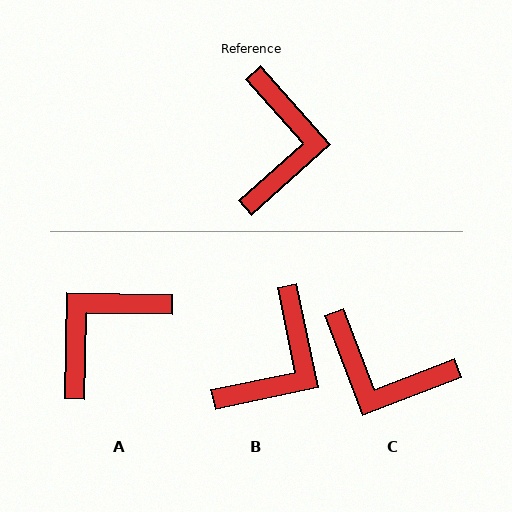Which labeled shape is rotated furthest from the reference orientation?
A, about 137 degrees away.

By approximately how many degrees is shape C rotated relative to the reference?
Approximately 111 degrees clockwise.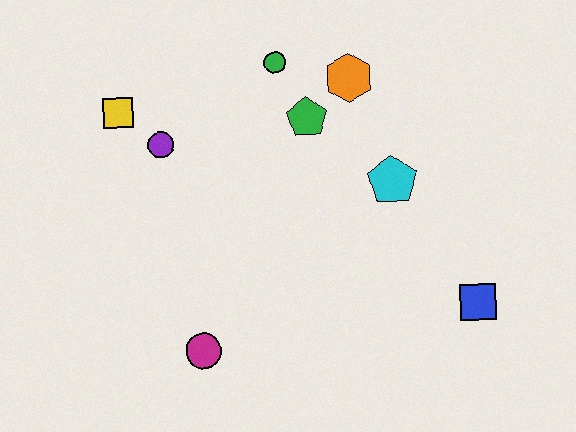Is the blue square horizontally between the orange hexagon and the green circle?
No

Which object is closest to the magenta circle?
The purple circle is closest to the magenta circle.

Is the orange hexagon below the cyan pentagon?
No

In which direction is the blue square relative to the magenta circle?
The blue square is to the right of the magenta circle.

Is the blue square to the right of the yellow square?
Yes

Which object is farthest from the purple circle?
The blue square is farthest from the purple circle.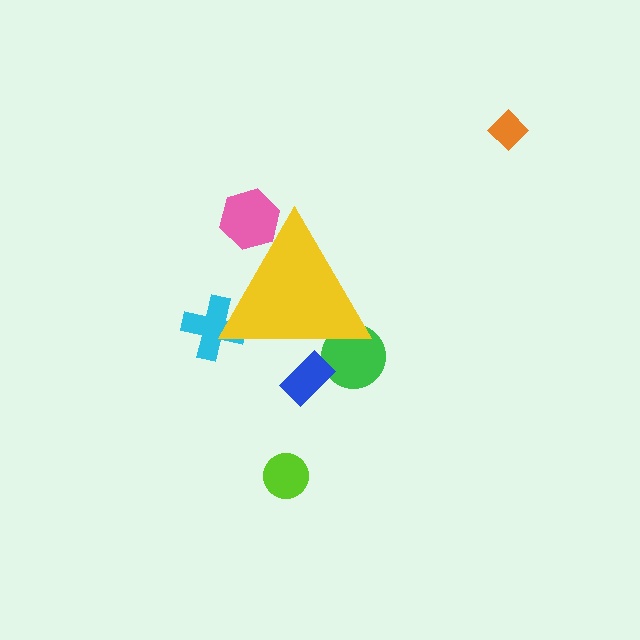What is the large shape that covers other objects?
A yellow triangle.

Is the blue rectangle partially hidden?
Yes, the blue rectangle is partially hidden behind the yellow triangle.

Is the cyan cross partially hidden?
Yes, the cyan cross is partially hidden behind the yellow triangle.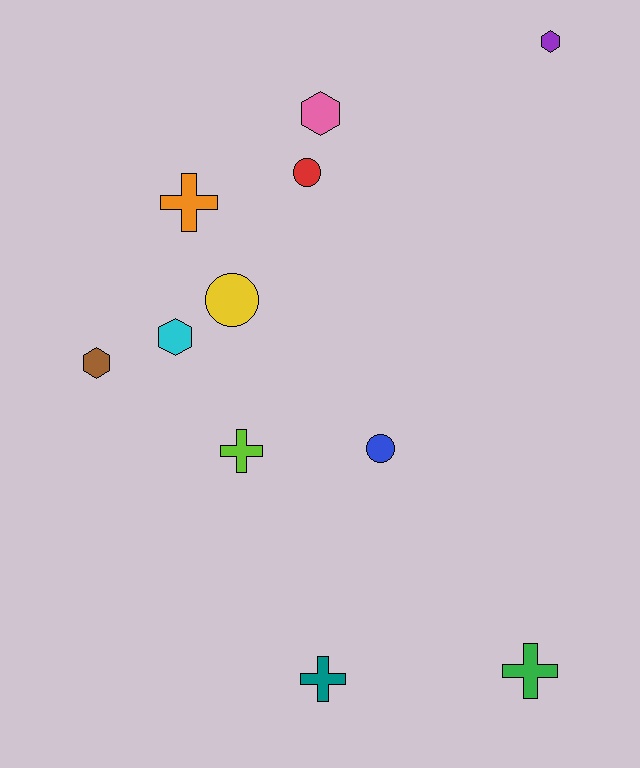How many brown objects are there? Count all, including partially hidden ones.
There is 1 brown object.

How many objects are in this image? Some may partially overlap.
There are 11 objects.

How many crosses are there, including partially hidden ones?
There are 4 crosses.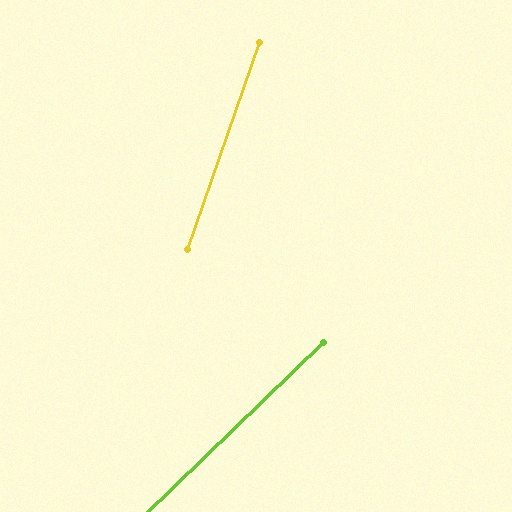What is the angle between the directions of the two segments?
Approximately 27 degrees.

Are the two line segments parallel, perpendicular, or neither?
Neither parallel nor perpendicular — they differ by about 27°.